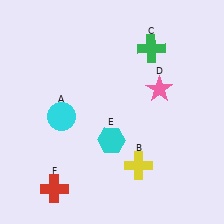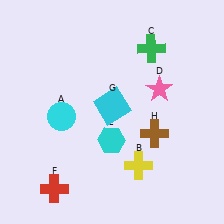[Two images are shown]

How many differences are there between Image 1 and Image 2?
There are 2 differences between the two images.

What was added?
A cyan square (G), a brown cross (H) were added in Image 2.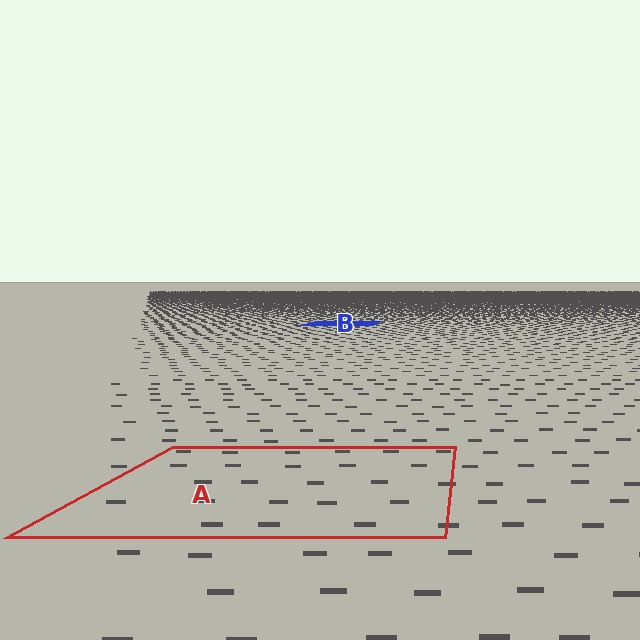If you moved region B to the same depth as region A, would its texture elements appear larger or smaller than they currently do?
They would appear larger. At a closer depth, the same texture elements are projected at a bigger on-screen size.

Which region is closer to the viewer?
Region A is closer. The texture elements there are larger and more spread out.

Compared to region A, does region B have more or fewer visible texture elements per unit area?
Region B has more texture elements per unit area — they are packed more densely because it is farther away.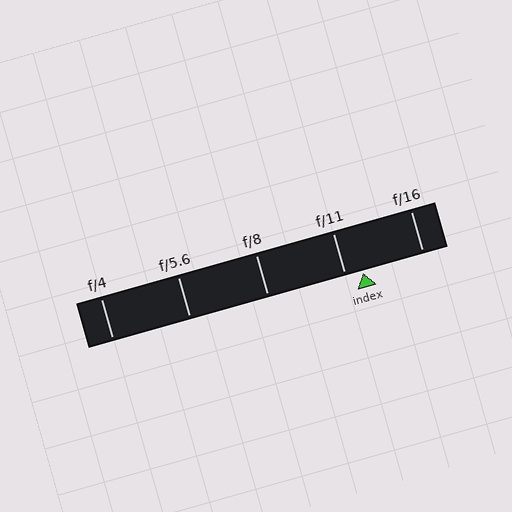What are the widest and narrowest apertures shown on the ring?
The widest aperture shown is f/4 and the narrowest is f/16.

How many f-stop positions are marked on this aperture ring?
There are 5 f-stop positions marked.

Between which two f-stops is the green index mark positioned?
The index mark is between f/11 and f/16.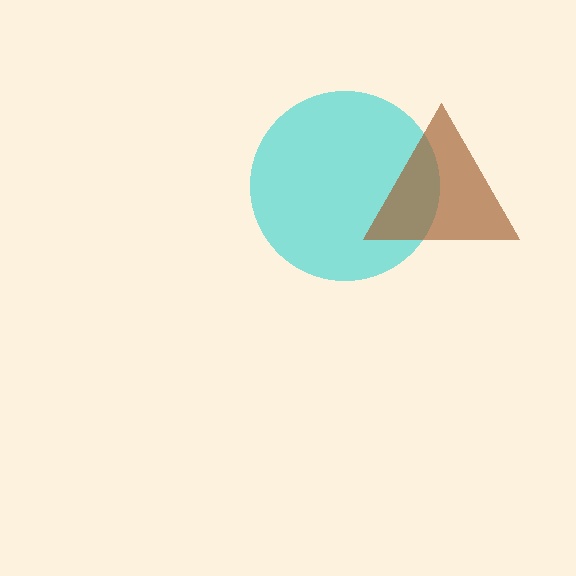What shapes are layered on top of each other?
The layered shapes are: a cyan circle, a brown triangle.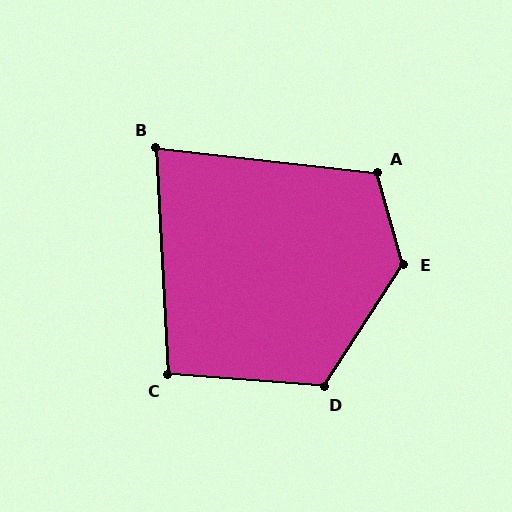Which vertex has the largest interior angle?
E, at approximately 132 degrees.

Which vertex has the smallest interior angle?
B, at approximately 81 degrees.